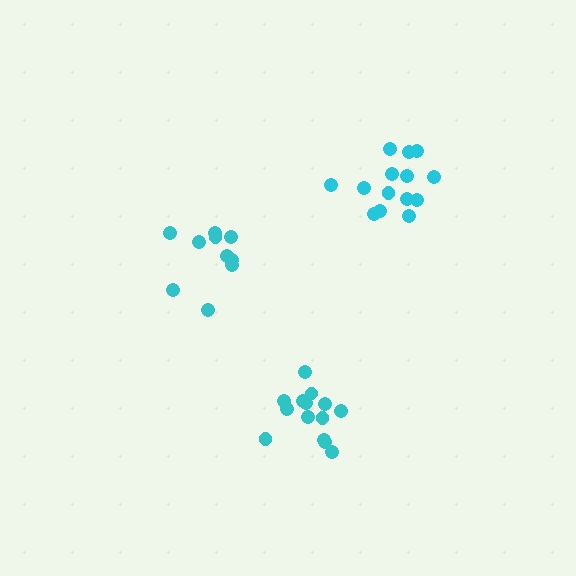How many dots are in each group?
Group 1: 14 dots, Group 2: 14 dots, Group 3: 10 dots (38 total).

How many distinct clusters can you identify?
There are 3 distinct clusters.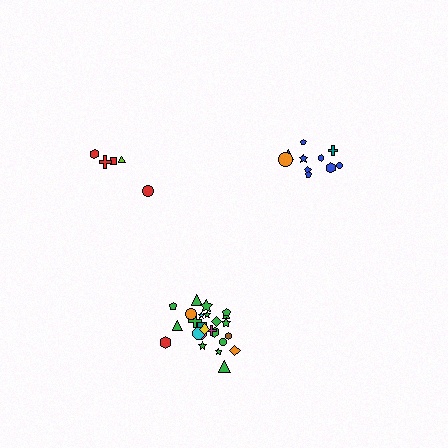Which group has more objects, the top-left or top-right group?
The top-right group.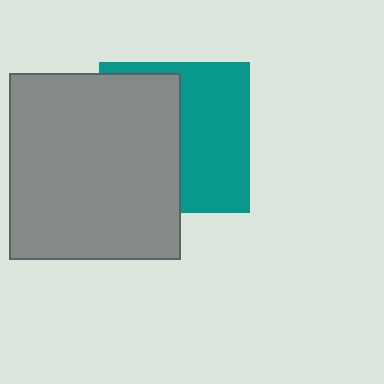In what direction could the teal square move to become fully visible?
The teal square could move right. That would shift it out from behind the gray rectangle entirely.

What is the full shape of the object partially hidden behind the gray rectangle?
The partially hidden object is a teal square.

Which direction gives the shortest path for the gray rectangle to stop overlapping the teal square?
Moving left gives the shortest separation.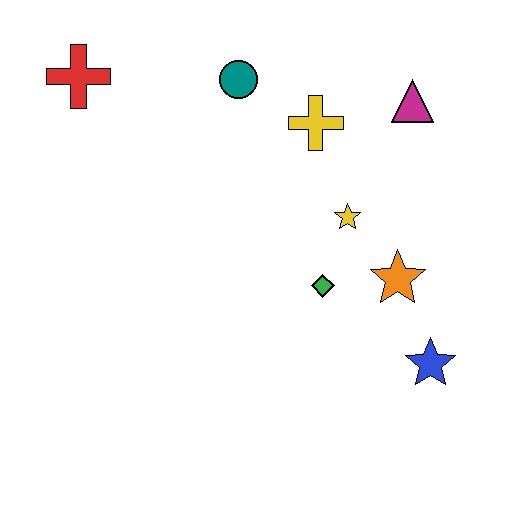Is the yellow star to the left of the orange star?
Yes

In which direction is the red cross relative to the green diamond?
The red cross is to the left of the green diamond.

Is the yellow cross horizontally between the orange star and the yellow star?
No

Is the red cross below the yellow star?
No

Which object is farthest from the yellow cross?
The blue star is farthest from the yellow cross.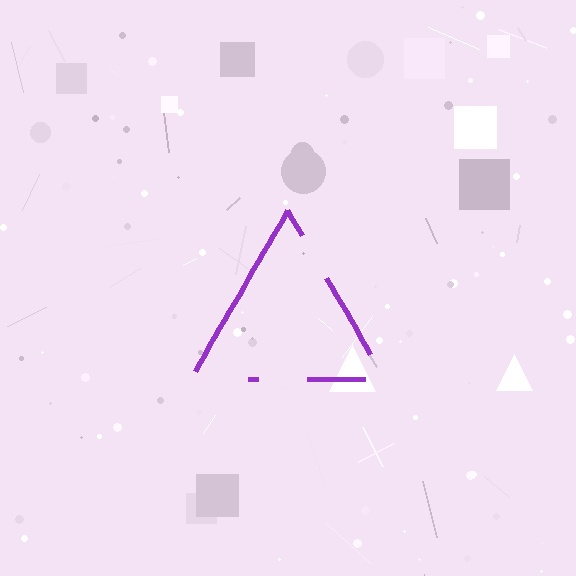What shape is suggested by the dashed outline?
The dashed outline suggests a triangle.